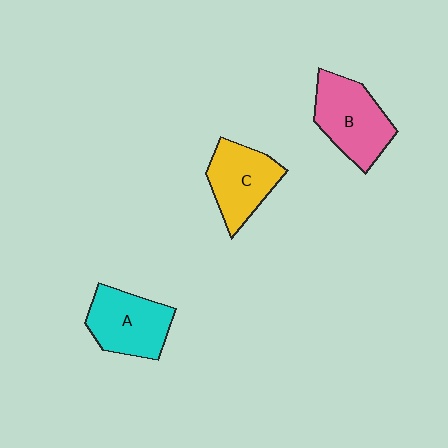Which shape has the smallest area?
Shape C (yellow).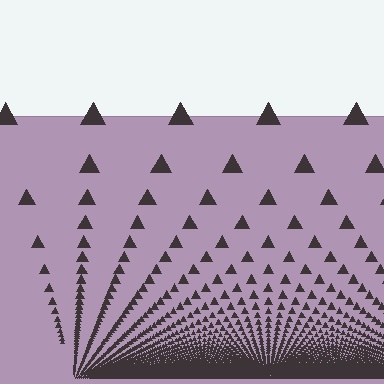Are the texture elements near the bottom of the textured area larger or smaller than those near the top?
Smaller. The gradient is inverted — elements near the bottom are smaller and denser.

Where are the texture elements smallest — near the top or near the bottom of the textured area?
Near the bottom.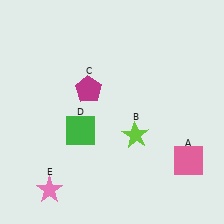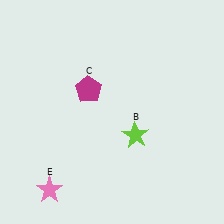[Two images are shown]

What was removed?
The green square (D), the pink square (A) were removed in Image 2.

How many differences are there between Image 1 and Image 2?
There are 2 differences between the two images.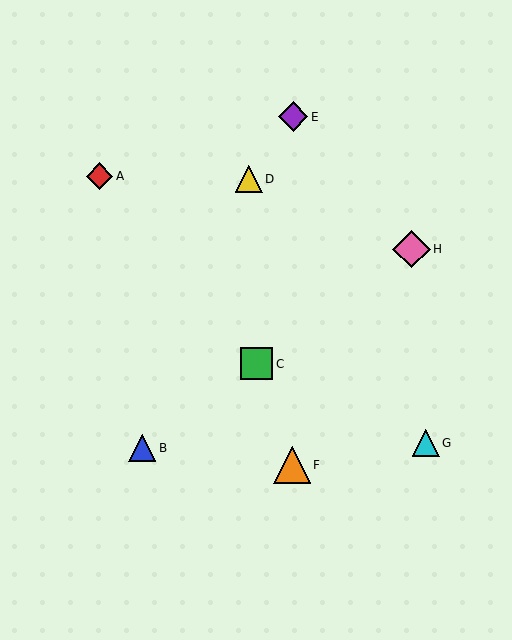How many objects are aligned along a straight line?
3 objects (B, C, H) are aligned along a straight line.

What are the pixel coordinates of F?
Object F is at (292, 465).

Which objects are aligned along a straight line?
Objects B, C, H are aligned along a straight line.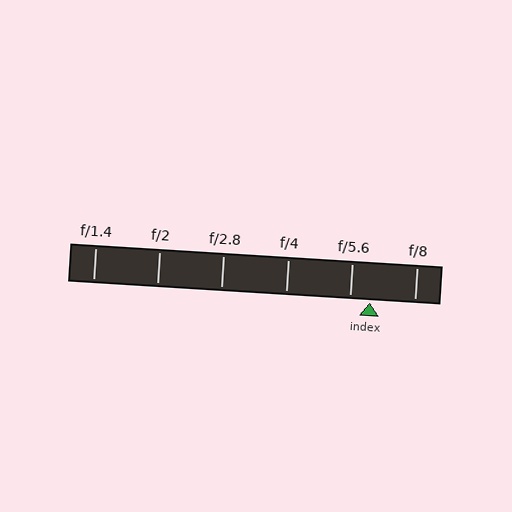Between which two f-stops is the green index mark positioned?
The index mark is between f/5.6 and f/8.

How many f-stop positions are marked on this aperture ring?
There are 6 f-stop positions marked.